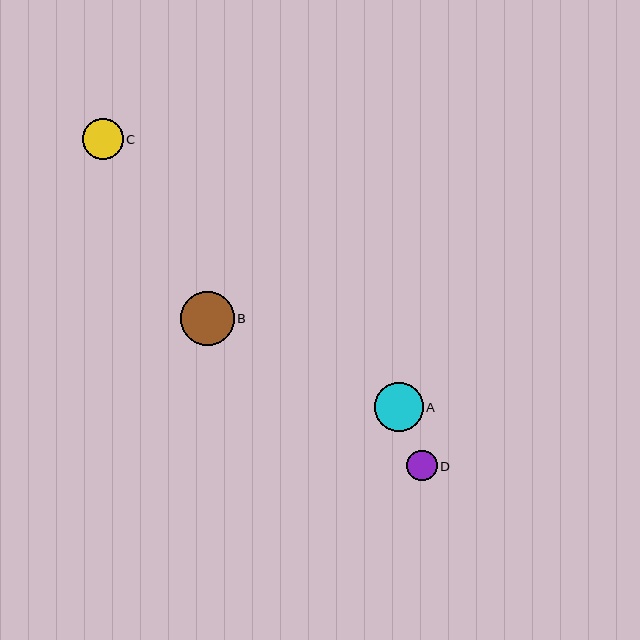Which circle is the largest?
Circle B is the largest with a size of approximately 54 pixels.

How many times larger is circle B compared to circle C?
Circle B is approximately 1.3 times the size of circle C.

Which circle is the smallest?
Circle D is the smallest with a size of approximately 30 pixels.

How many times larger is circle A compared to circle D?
Circle A is approximately 1.6 times the size of circle D.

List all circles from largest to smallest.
From largest to smallest: B, A, C, D.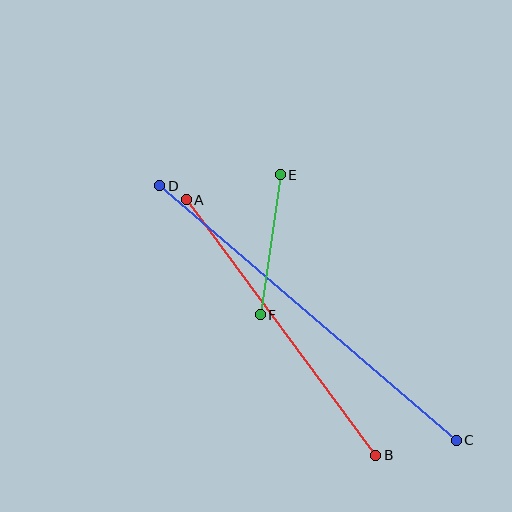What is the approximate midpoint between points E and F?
The midpoint is at approximately (270, 245) pixels.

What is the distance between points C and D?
The distance is approximately 391 pixels.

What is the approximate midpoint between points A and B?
The midpoint is at approximately (281, 327) pixels.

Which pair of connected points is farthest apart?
Points C and D are farthest apart.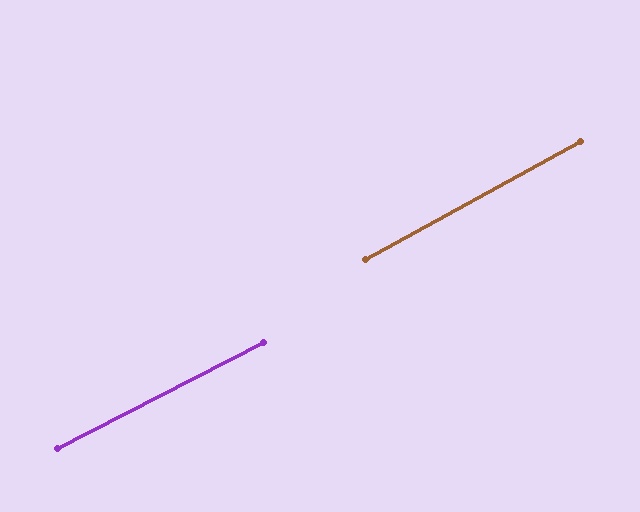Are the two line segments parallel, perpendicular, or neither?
Parallel — their directions differ by only 1.6°.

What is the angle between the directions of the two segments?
Approximately 2 degrees.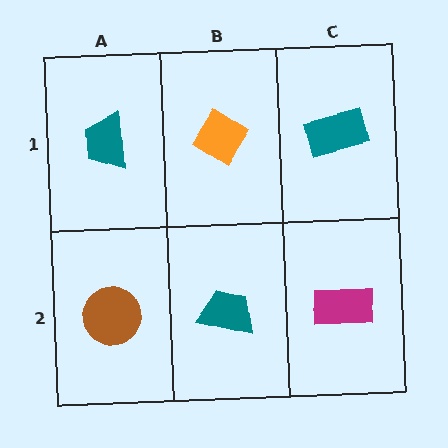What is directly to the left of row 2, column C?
A teal trapezoid.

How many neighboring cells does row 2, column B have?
3.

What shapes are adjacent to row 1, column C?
A magenta rectangle (row 2, column C), an orange diamond (row 1, column B).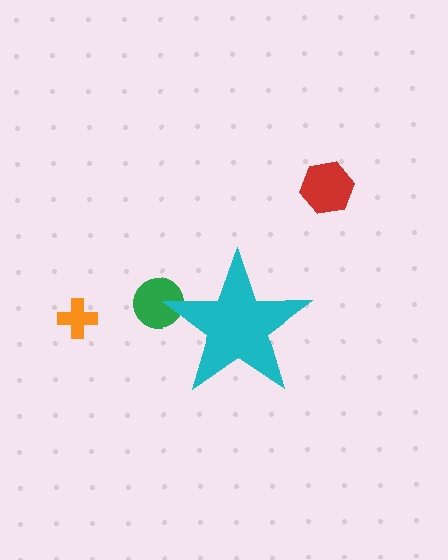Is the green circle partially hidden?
Yes, the green circle is partially hidden behind the cyan star.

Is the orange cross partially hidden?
No, the orange cross is fully visible.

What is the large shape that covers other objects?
A cyan star.